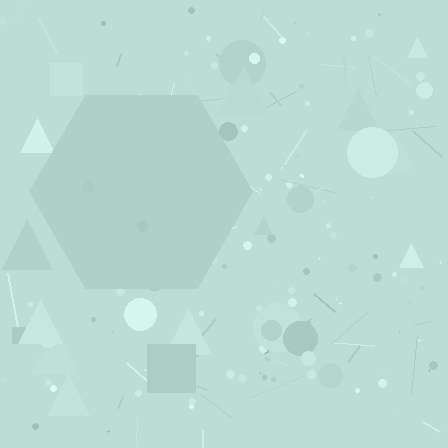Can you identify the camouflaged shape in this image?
The camouflaged shape is a hexagon.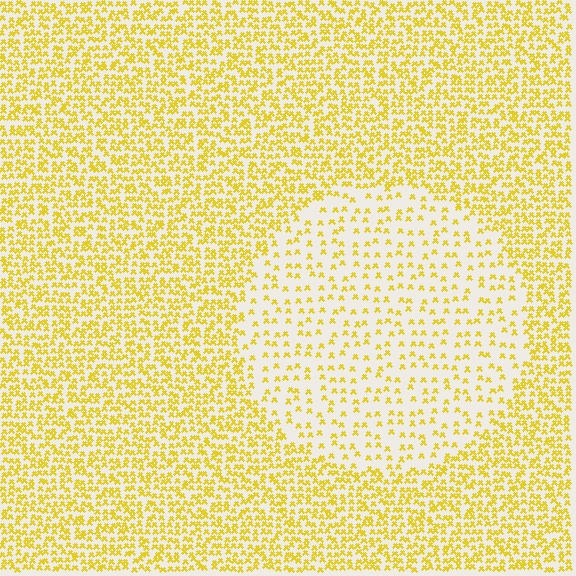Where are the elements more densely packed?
The elements are more densely packed outside the circle boundary.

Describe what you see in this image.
The image contains small yellow elements arranged at two different densities. A circle-shaped region is visible where the elements are less densely packed than the surrounding area.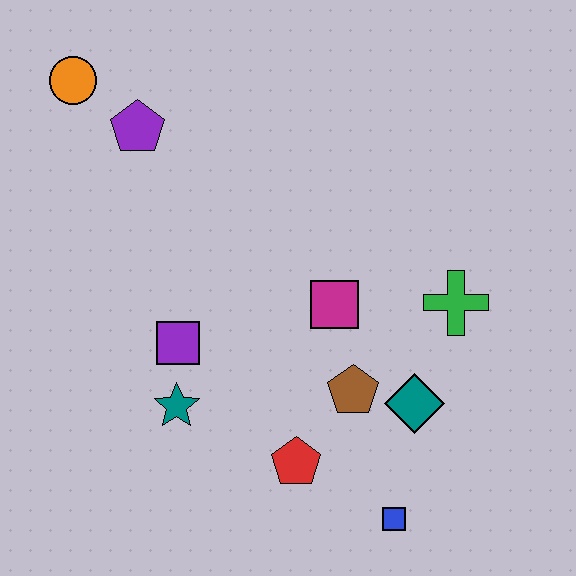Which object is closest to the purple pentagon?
The orange circle is closest to the purple pentagon.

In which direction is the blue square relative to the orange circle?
The blue square is below the orange circle.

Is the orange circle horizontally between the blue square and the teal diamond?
No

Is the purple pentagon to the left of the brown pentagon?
Yes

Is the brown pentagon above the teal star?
Yes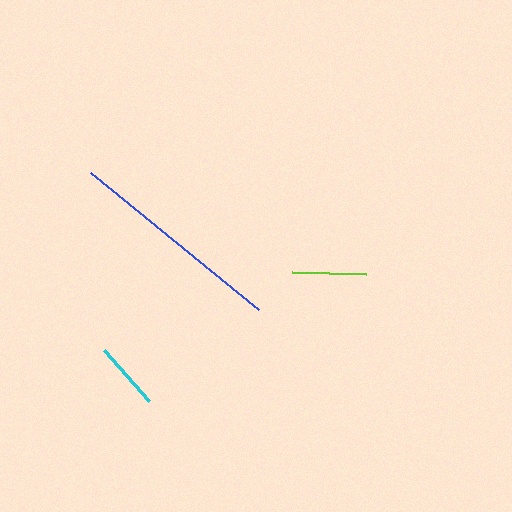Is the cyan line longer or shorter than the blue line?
The blue line is longer than the cyan line.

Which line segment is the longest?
The blue line is the longest at approximately 217 pixels.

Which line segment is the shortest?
The cyan line is the shortest at approximately 67 pixels.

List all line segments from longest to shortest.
From longest to shortest: blue, lime, cyan.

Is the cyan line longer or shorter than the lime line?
The lime line is longer than the cyan line.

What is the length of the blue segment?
The blue segment is approximately 217 pixels long.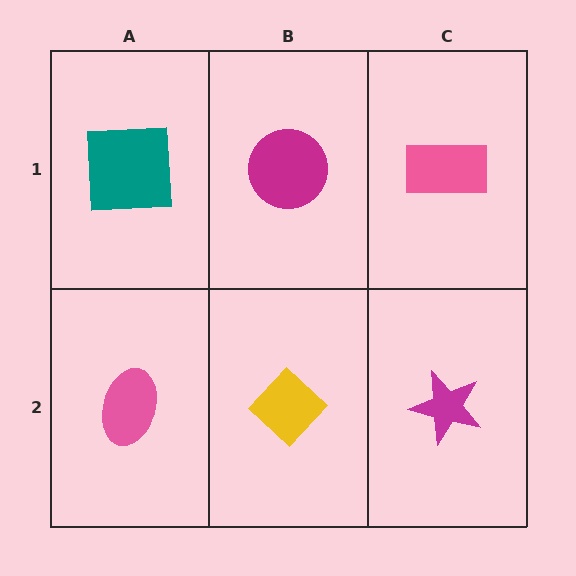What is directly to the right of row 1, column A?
A magenta circle.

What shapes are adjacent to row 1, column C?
A magenta star (row 2, column C), a magenta circle (row 1, column B).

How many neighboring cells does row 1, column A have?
2.